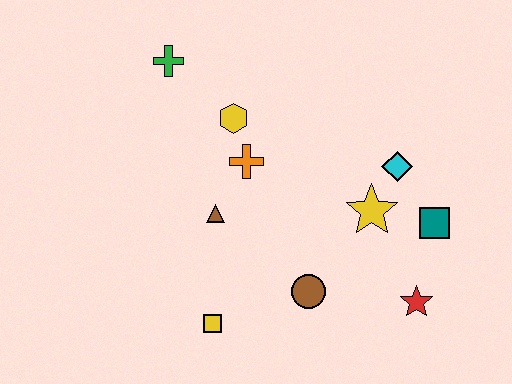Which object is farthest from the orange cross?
The red star is farthest from the orange cross.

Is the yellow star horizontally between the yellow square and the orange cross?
No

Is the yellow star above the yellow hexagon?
No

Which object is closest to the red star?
The teal square is closest to the red star.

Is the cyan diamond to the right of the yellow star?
Yes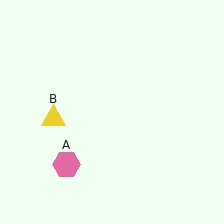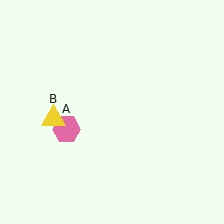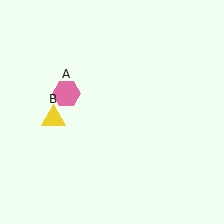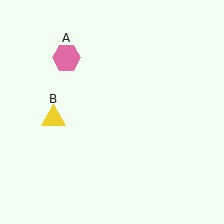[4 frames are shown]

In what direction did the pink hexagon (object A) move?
The pink hexagon (object A) moved up.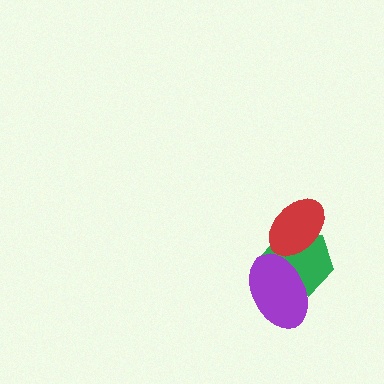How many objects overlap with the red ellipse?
1 object overlaps with the red ellipse.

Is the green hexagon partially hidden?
Yes, it is partially covered by another shape.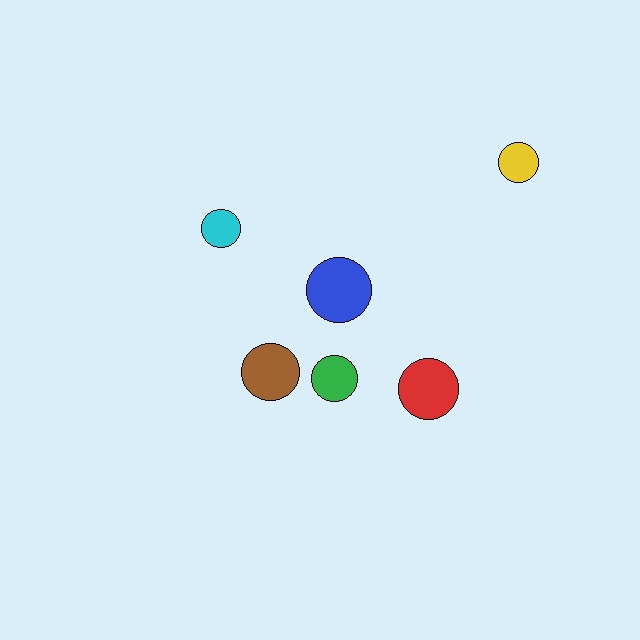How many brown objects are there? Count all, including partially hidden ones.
There is 1 brown object.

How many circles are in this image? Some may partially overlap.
There are 6 circles.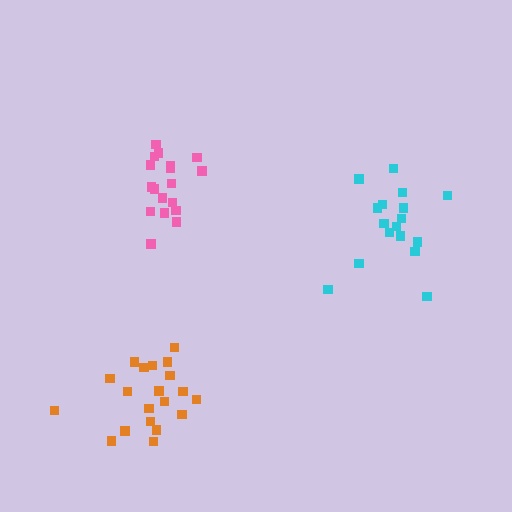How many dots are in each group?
Group 1: 18 dots, Group 2: 17 dots, Group 3: 20 dots (55 total).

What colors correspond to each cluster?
The clusters are colored: pink, cyan, orange.